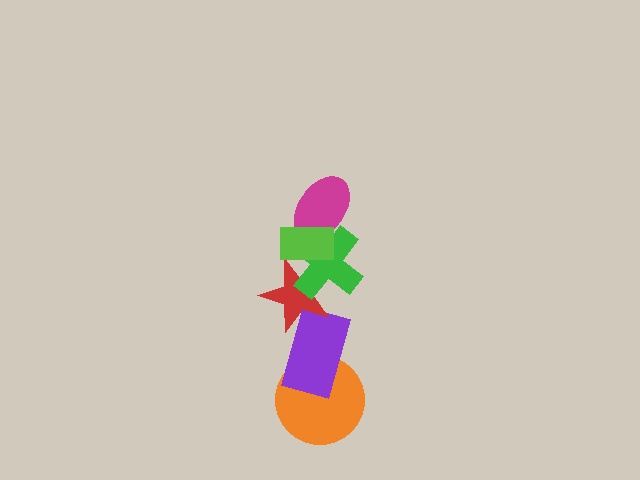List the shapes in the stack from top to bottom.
From top to bottom: the lime rectangle, the magenta ellipse, the green cross, the red star, the purple rectangle, the orange circle.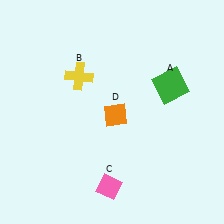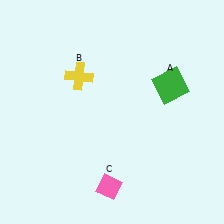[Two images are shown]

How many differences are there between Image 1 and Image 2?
There is 1 difference between the two images.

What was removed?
The orange diamond (D) was removed in Image 2.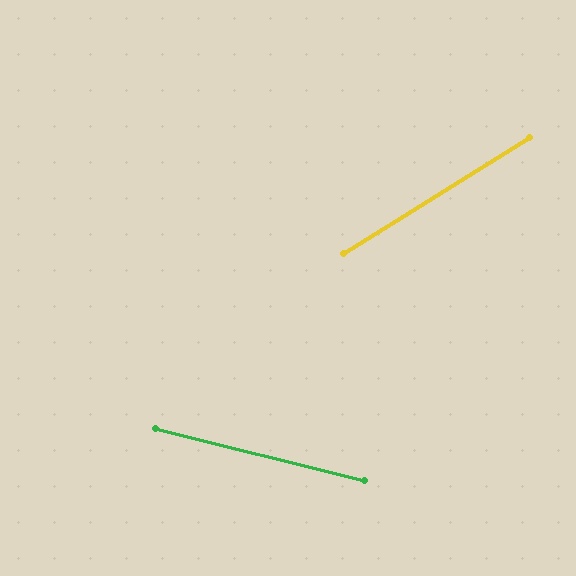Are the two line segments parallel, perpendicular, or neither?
Neither parallel nor perpendicular — they differ by about 46°.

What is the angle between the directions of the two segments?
Approximately 46 degrees.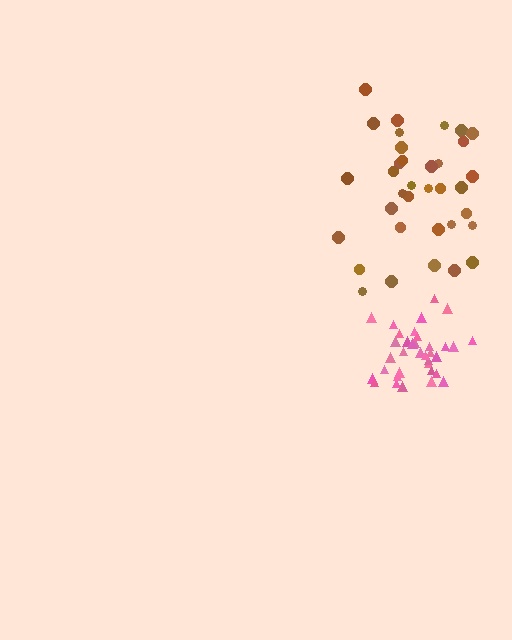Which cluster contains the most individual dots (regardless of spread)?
Pink (35).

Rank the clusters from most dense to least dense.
pink, brown.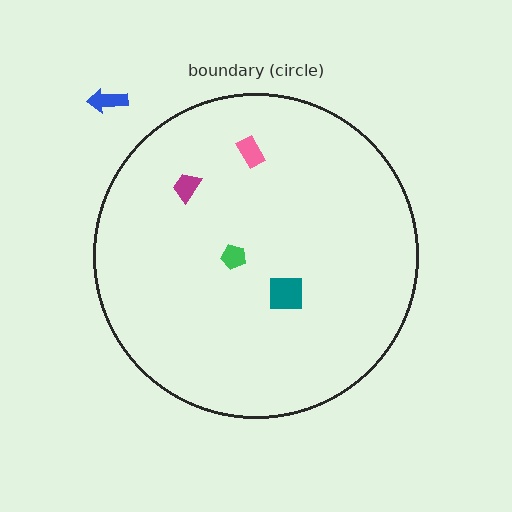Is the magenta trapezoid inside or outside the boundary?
Inside.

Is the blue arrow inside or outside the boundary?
Outside.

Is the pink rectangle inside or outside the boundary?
Inside.